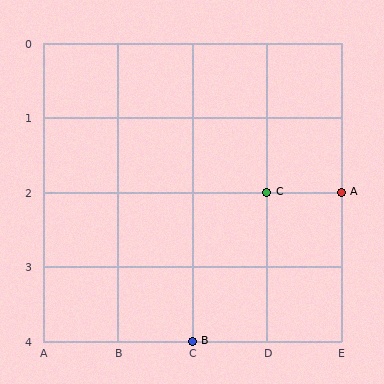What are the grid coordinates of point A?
Point A is at grid coordinates (E, 2).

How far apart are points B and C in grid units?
Points B and C are 1 column and 2 rows apart (about 2.2 grid units diagonally).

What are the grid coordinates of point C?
Point C is at grid coordinates (D, 2).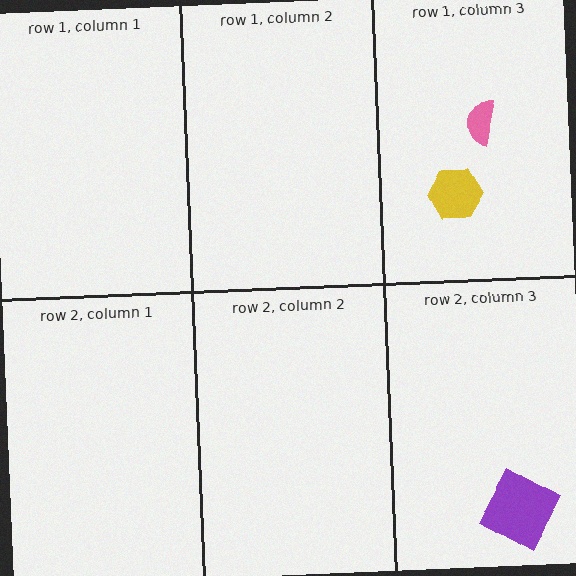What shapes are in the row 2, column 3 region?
The purple square.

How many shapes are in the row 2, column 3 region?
1.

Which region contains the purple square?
The row 2, column 3 region.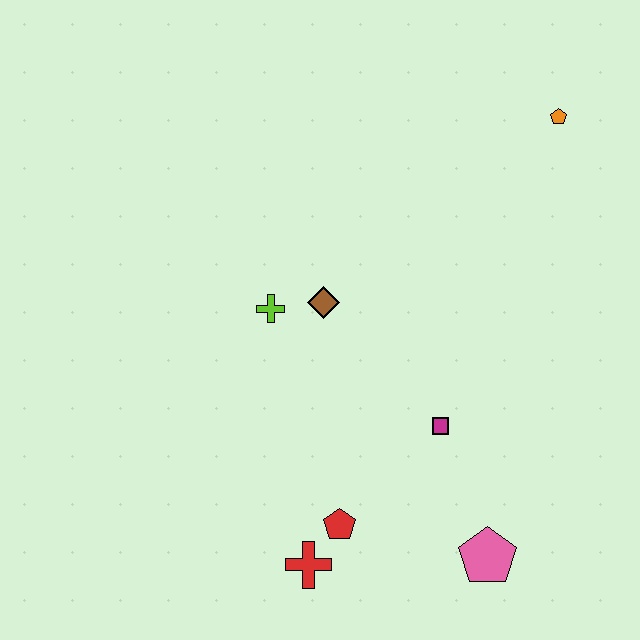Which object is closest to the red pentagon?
The red cross is closest to the red pentagon.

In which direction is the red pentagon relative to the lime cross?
The red pentagon is below the lime cross.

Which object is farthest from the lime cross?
The orange pentagon is farthest from the lime cross.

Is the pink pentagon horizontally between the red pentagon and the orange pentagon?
Yes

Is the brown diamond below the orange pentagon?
Yes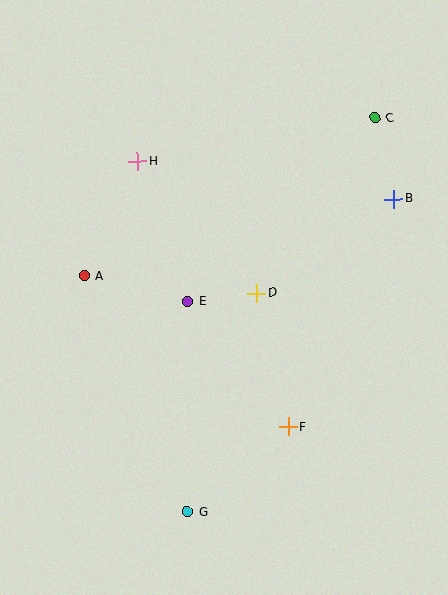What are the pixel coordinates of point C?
Point C is at (375, 118).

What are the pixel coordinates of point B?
Point B is at (394, 199).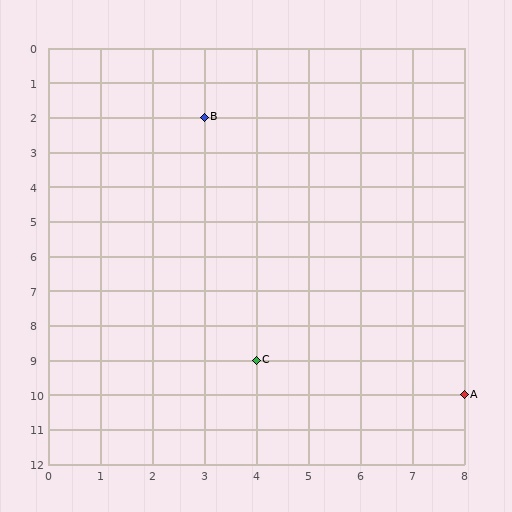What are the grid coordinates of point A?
Point A is at grid coordinates (8, 10).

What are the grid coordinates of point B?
Point B is at grid coordinates (3, 2).